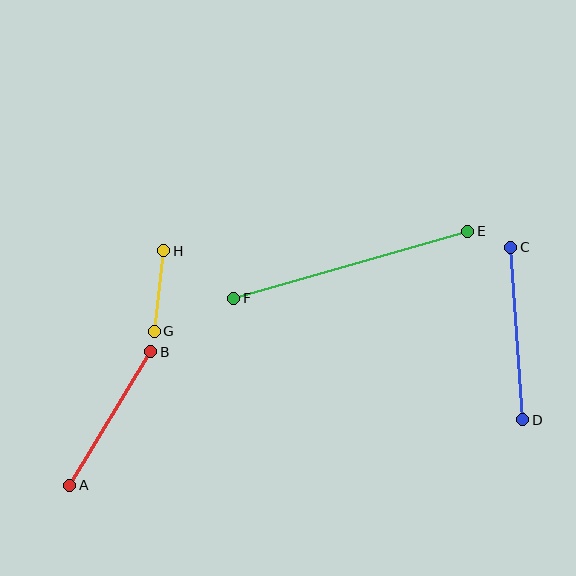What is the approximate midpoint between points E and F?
The midpoint is at approximately (351, 265) pixels.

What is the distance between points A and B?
The distance is approximately 156 pixels.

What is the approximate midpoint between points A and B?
The midpoint is at approximately (110, 418) pixels.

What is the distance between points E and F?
The distance is approximately 244 pixels.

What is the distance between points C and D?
The distance is approximately 173 pixels.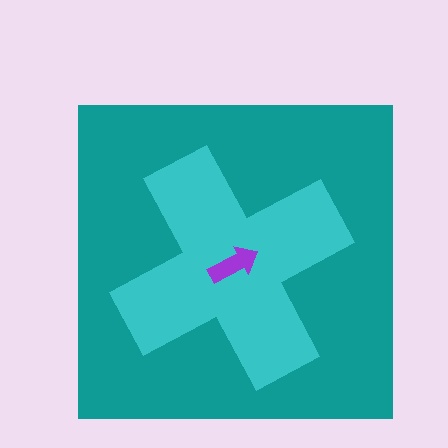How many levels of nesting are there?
3.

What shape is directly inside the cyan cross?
The purple arrow.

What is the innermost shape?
The purple arrow.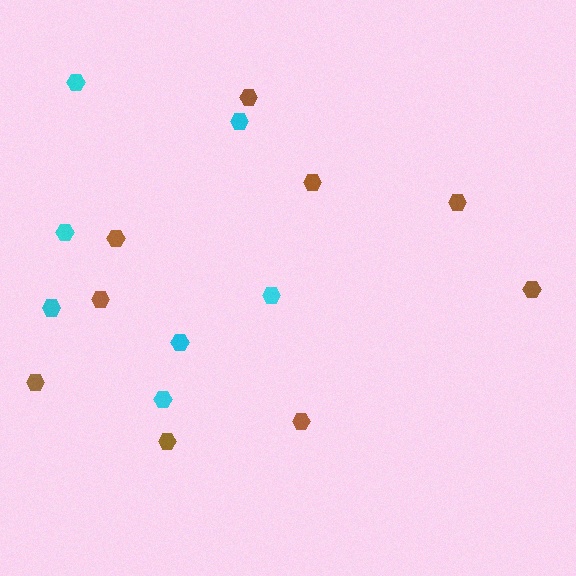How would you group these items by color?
There are 2 groups: one group of cyan hexagons (7) and one group of brown hexagons (9).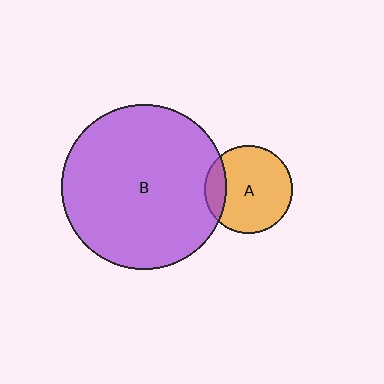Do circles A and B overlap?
Yes.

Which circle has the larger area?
Circle B (purple).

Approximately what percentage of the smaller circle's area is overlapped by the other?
Approximately 15%.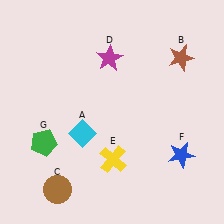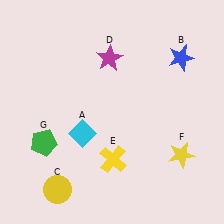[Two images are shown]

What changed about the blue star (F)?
In Image 1, F is blue. In Image 2, it changed to yellow.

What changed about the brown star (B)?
In Image 1, B is brown. In Image 2, it changed to blue.